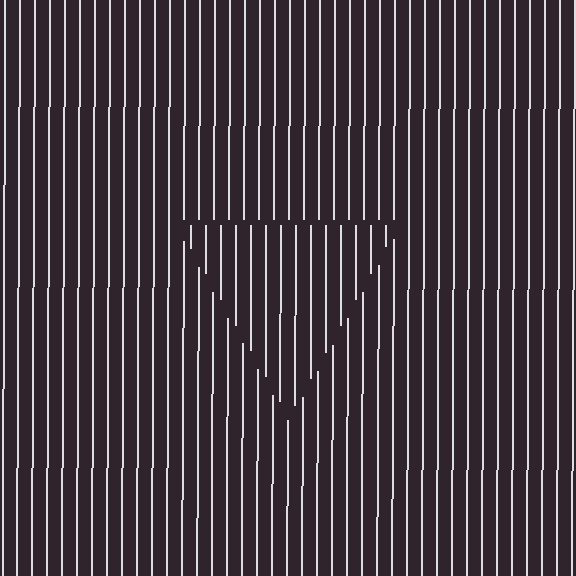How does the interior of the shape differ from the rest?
The interior of the shape contains the same grating, shifted by half a period — the contour is defined by the phase discontinuity where line-ends from the inner and outer gratings abut.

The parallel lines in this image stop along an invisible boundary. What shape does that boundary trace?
An illusory triangle. The interior of the shape contains the same grating, shifted by half a period — the contour is defined by the phase discontinuity where line-ends from the inner and outer gratings abut.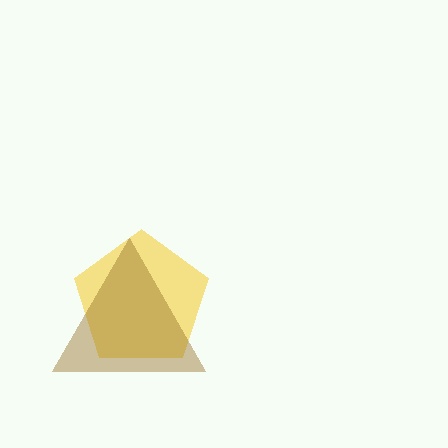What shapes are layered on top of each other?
The layered shapes are: a yellow pentagon, a brown triangle.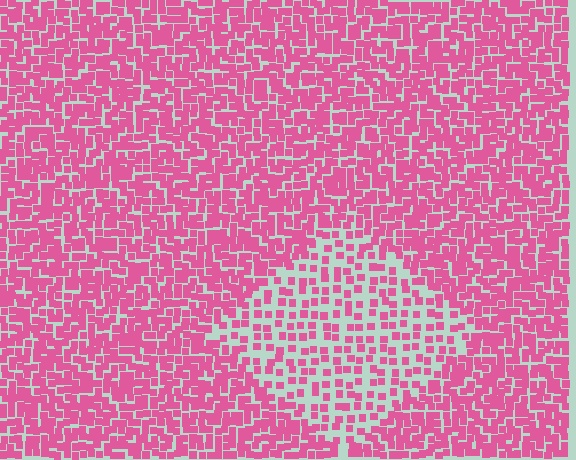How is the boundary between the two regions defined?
The boundary is defined by a change in element density (approximately 2.1x ratio). All elements are the same color, size, and shape.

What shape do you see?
I see a diamond.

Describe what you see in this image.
The image contains small pink elements arranged at two different densities. A diamond-shaped region is visible where the elements are less densely packed than the surrounding area.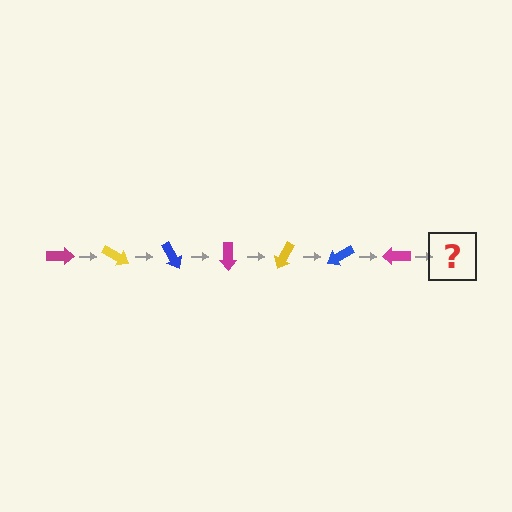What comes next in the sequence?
The next element should be a yellow arrow, rotated 210 degrees from the start.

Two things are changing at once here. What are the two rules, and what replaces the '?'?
The two rules are that it rotates 30 degrees each step and the color cycles through magenta, yellow, and blue. The '?' should be a yellow arrow, rotated 210 degrees from the start.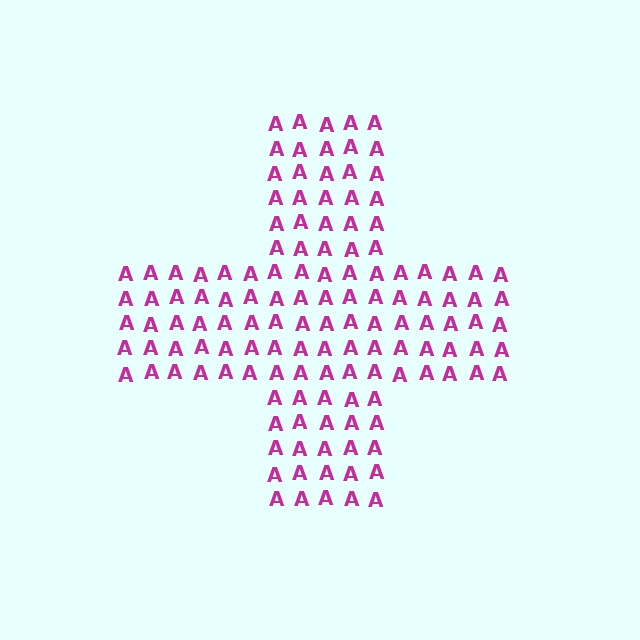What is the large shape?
The large shape is a cross.